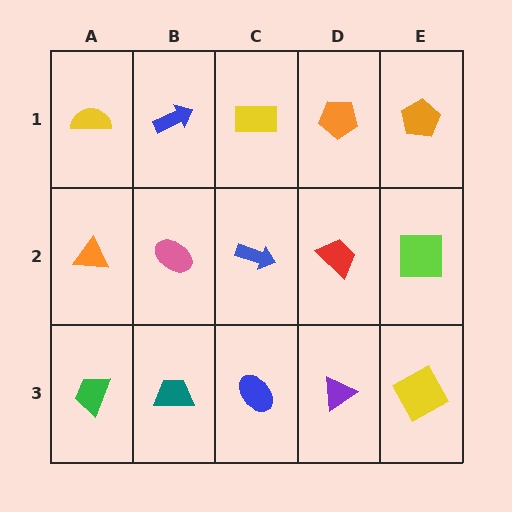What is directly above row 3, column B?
A pink ellipse.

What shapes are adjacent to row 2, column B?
A blue arrow (row 1, column B), a teal trapezoid (row 3, column B), an orange triangle (row 2, column A), a blue arrow (row 2, column C).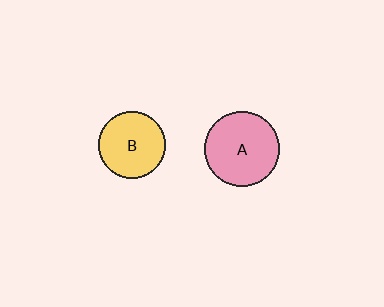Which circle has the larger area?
Circle A (pink).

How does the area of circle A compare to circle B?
Approximately 1.3 times.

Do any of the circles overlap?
No, none of the circles overlap.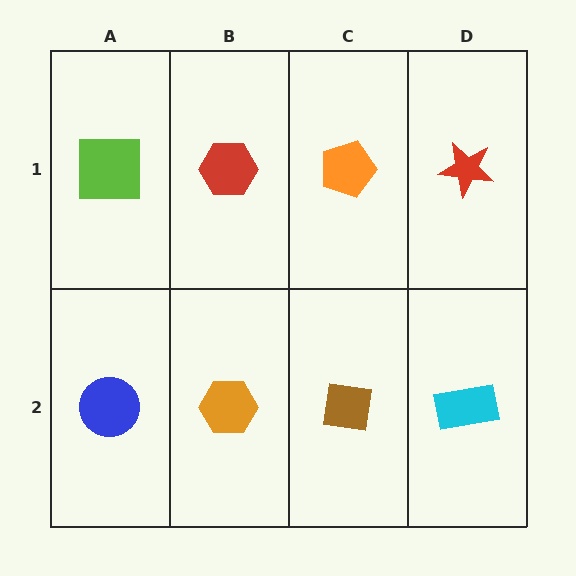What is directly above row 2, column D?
A red star.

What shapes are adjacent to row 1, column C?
A brown square (row 2, column C), a red hexagon (row 1, column B), a red star (row 1, column D).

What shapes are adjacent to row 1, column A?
A blue circle (row 2, column A), a red hexagon (row 1, column B).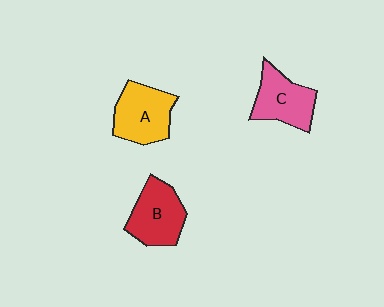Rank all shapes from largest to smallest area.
From largest to smallest: A (yellow), B (red), C (pink).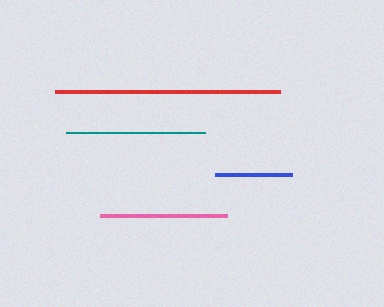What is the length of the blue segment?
The blue segment is approximately 77 pixels long.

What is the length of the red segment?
The red segment is approximately 225 pixels long.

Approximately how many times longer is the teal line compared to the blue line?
The teal line is approximately 1.8 times the length of the blue line.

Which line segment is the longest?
The red line is the longest at approximately 225 pixels.